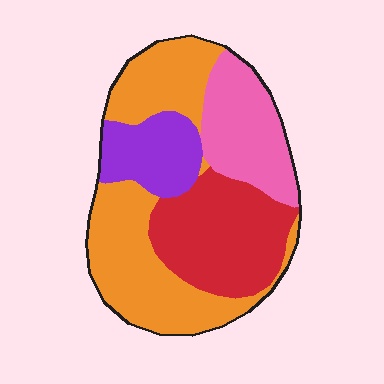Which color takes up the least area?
Purple, at roughly 15%.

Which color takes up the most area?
Orange, at roughly 40%.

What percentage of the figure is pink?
Pink takes up between a sixth and a third of the figure.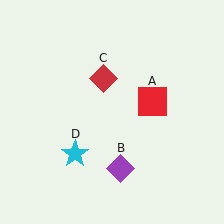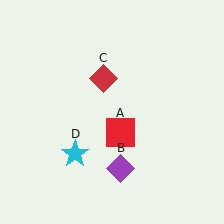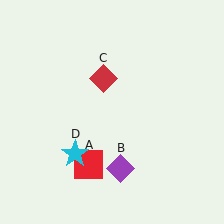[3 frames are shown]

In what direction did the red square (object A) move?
The red square (object A) moved down and to the left.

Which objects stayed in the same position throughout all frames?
Purple diamond (object B) and red diamond (object C) and cyan star (object D) remained stationary.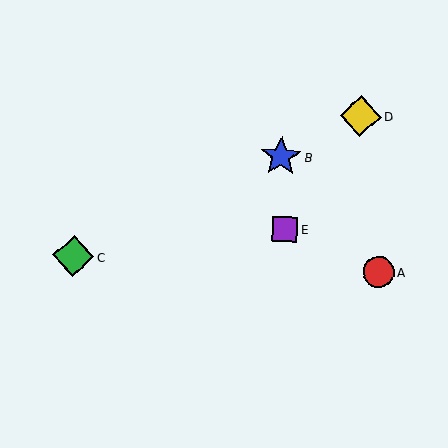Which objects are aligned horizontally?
Objects A, C are aligned horizontally.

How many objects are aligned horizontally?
2 objects (A, C) are aligned horizontally.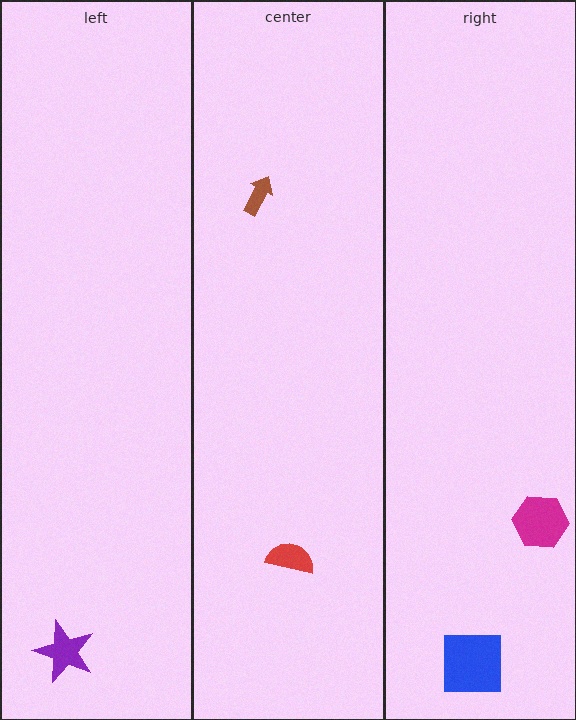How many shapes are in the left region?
1.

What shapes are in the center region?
The brown arrow, the red semicircle.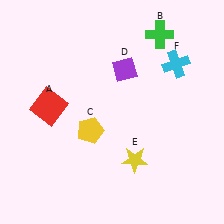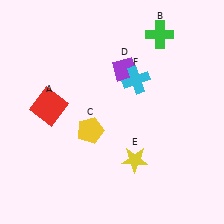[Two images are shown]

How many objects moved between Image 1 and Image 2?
1 object moved between the two images.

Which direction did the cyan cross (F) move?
The cyan cross (F) moved left.